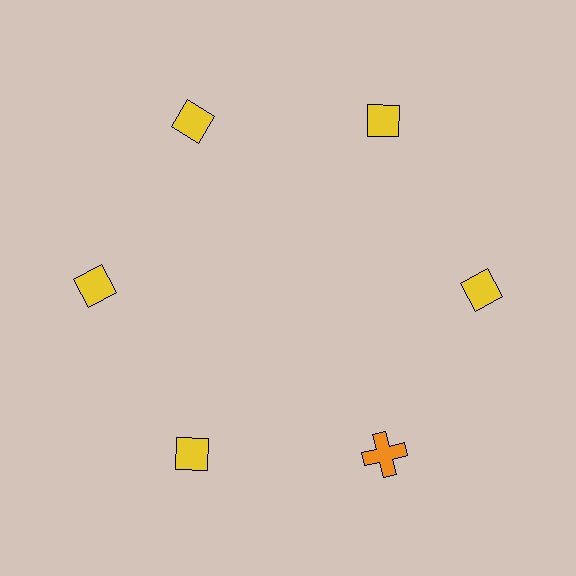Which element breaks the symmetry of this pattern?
The orange cross at roughly the 5 o'clock position breaks the symmetry. All other shapes are yellow diamonds.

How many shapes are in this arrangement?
There are 6 shapes arranged in a ring pattern.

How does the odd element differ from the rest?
It differs in both color (orange instead of yellow) and shape (cross instead of diamond).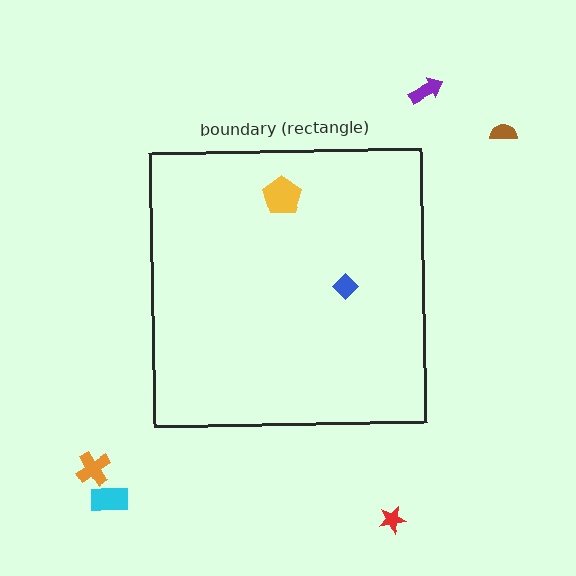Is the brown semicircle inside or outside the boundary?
Outside.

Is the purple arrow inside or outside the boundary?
Outside.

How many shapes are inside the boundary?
2 inside, 5 outside.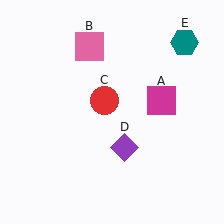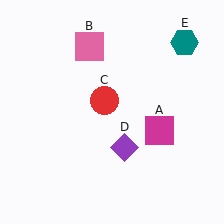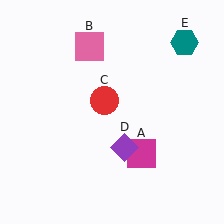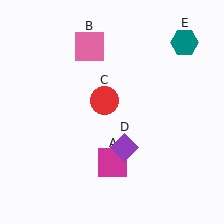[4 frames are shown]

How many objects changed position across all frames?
1 object changed position: magenta square (object A).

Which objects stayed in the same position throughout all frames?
Pink square (object B) and red circle (object C) and purple diamond (object D) and teal hexagon (object E) remained stationary.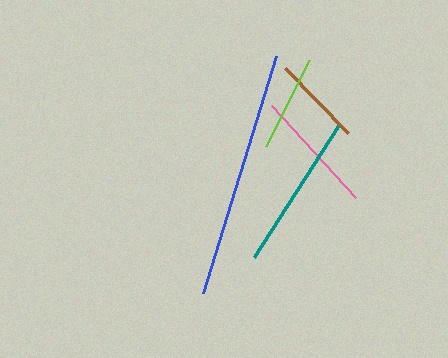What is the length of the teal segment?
The teal segment is approximately 155 pixels long.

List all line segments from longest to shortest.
From longest to shortest: blue, teal, pink, lime, brown.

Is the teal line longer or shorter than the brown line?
The teal line is longer than the brown line.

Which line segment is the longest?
The blue line is the longest at approximately 247 pixels.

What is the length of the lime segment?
The lime segment is approximately 96 pixels long.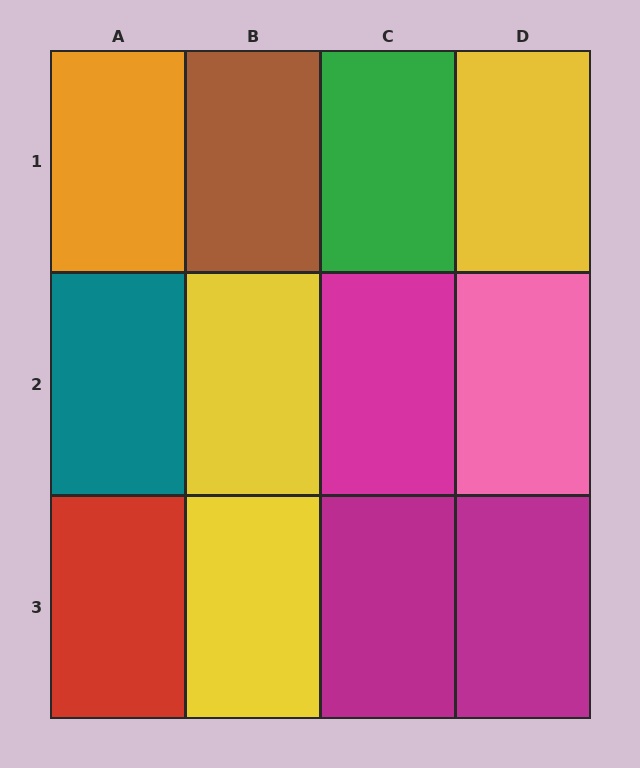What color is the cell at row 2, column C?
Magenta.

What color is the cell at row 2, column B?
Yellow.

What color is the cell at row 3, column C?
Magenta.